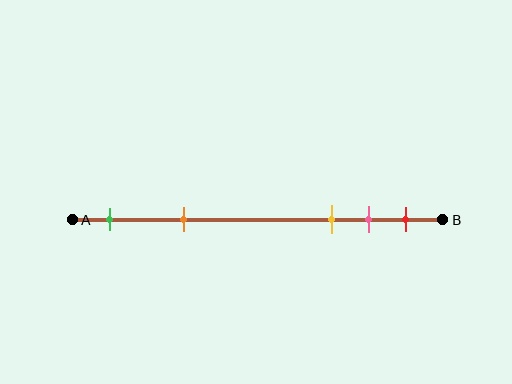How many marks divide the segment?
There are 5 marks dividing the segment.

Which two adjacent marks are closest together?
The pink and red marks are the closest adjacent pair.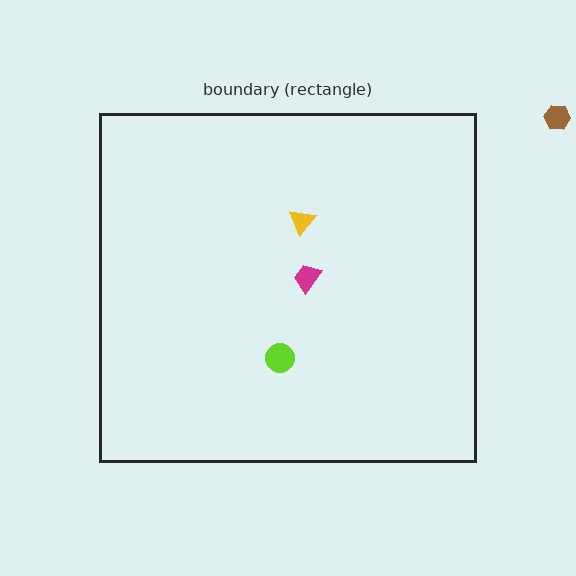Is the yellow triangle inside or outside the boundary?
Inside.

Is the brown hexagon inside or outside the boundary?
Outside.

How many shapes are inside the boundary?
3 inside, 1 outside.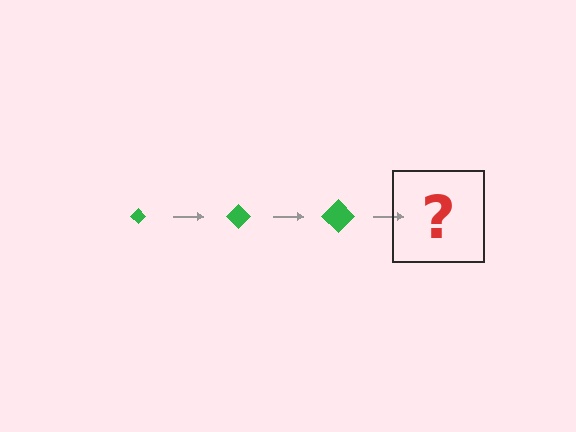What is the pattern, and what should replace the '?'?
The pattern is that the diamond gets progressively larger each step. The '?' should be a green diamond, larger than the previous one.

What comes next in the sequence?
The next element should be a green diamond, larger than the previous one.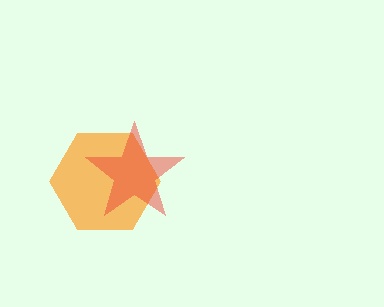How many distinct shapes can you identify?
There are 2 distinct shapes: an orange hexagon, a red star.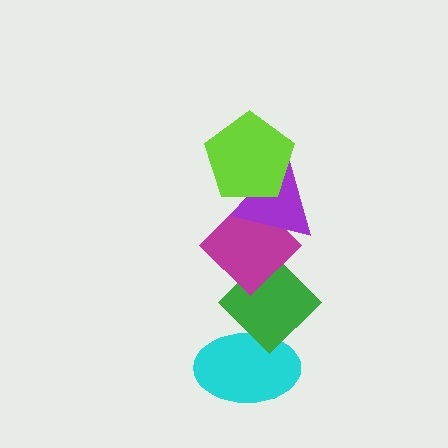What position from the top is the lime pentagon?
The lime pentagon is 1st from the top.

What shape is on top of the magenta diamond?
The purple triangle is on top of the magenta diamond.